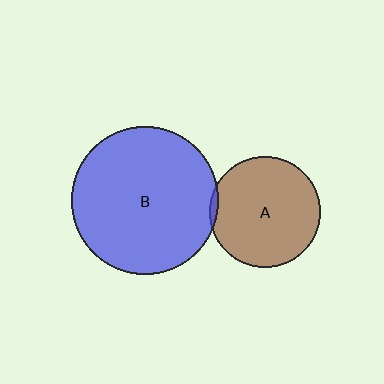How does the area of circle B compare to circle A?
Approximately 1.8 times.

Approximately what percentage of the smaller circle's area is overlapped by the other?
Approximately 5%.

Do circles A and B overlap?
Yes.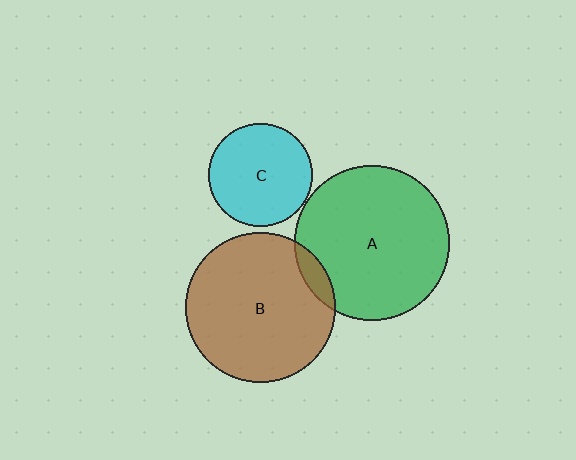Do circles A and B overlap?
Yes.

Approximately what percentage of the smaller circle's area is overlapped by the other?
Approximately 5%.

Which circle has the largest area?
Circle A (green).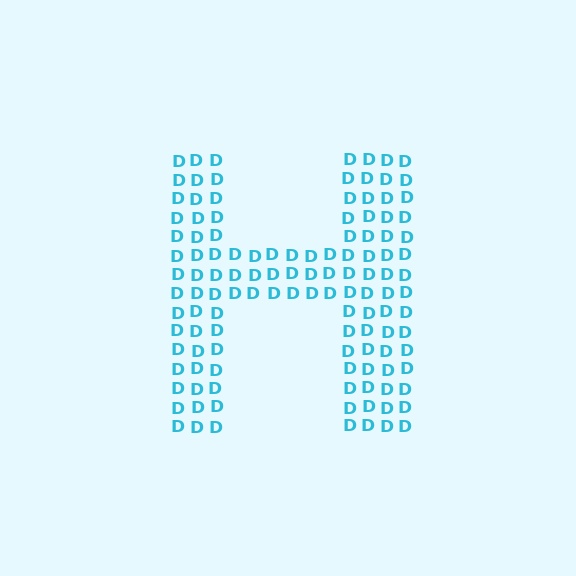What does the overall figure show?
The overall figure shows the letter H.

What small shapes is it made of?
It is made of small letter D's.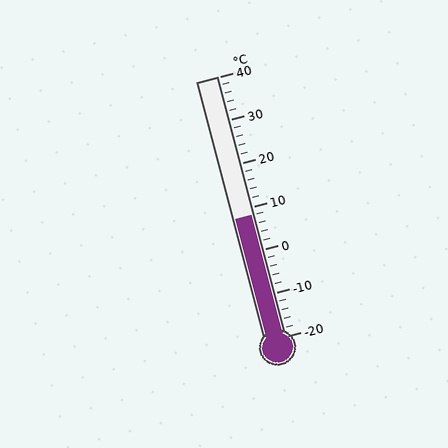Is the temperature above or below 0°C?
The temperature is above 0°C.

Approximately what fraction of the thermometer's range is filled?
The thermometer is filled to approximately 45% of its range.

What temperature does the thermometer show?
The thermometer shows approximately 8°C.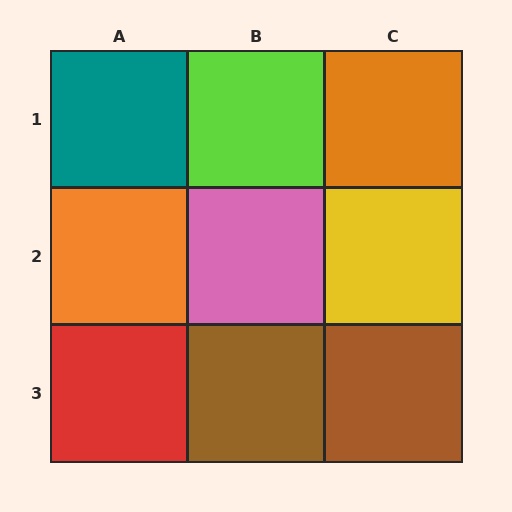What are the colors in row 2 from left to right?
Orange, pink, yellow.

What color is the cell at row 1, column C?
Orange.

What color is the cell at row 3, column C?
Brown.